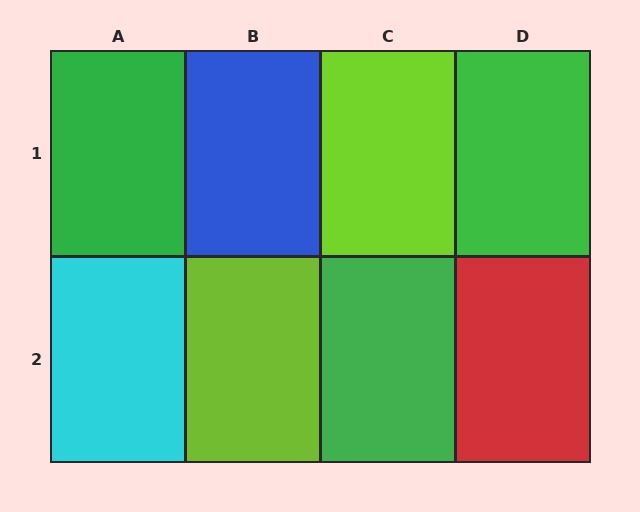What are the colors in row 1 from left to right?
Green, blue, lime, green.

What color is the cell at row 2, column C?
Green.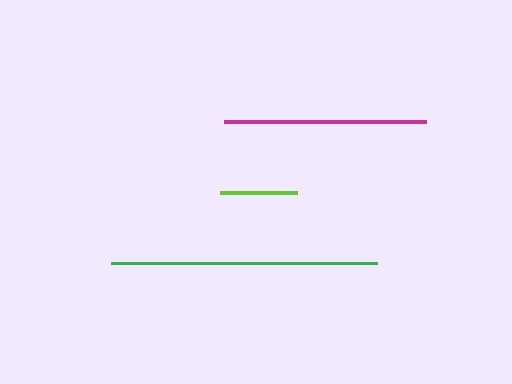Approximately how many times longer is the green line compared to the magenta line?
The green line is approximately 1.3 times the length of the magenta line.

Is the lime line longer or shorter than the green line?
The green line is longer than the lime line.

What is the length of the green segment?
The green segment is approximately 266 pixels long.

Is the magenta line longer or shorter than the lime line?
The magenta line is longer than the lime line.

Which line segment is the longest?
The green line is the longest at approximately 266 pixels.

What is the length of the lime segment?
The lime segment is approximately 77 pixels long.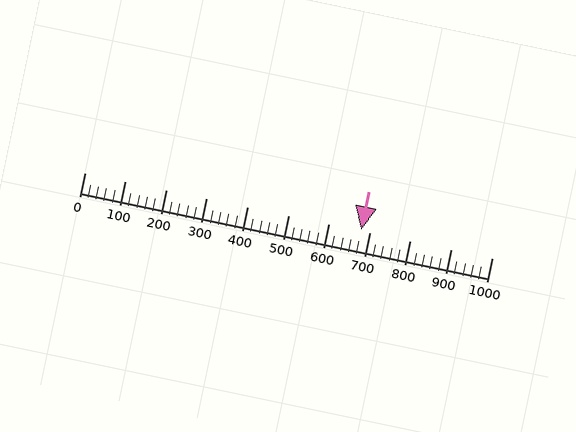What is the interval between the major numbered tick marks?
The major tick marks are spaced 100 units apart.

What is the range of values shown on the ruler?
The ruler shows values from 0 to 1000.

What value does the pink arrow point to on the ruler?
The pink arrow points to approximately 680.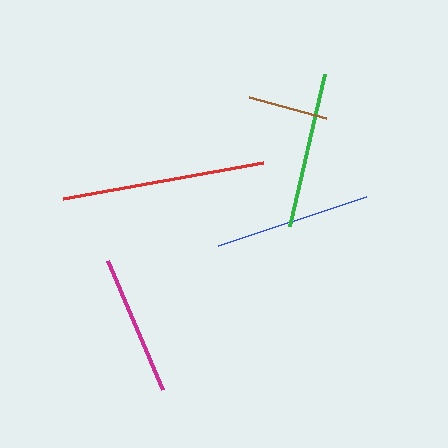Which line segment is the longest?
The red line is the longest at approximately 203 pixels.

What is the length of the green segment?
The green segment is approximately 155 pixels long.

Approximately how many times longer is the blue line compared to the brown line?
The blue line is approximately 2.0 times the length of the brown line.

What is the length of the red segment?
The red segment is approximately 203 pixels long.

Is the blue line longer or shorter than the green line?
The blue line is longer than the green line.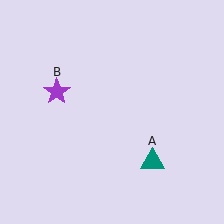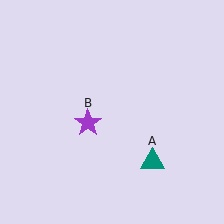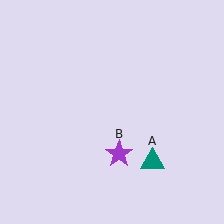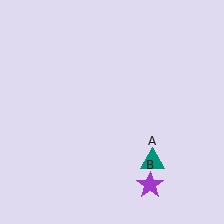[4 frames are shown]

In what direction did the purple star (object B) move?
The purple star (object B) moved down and to the right.